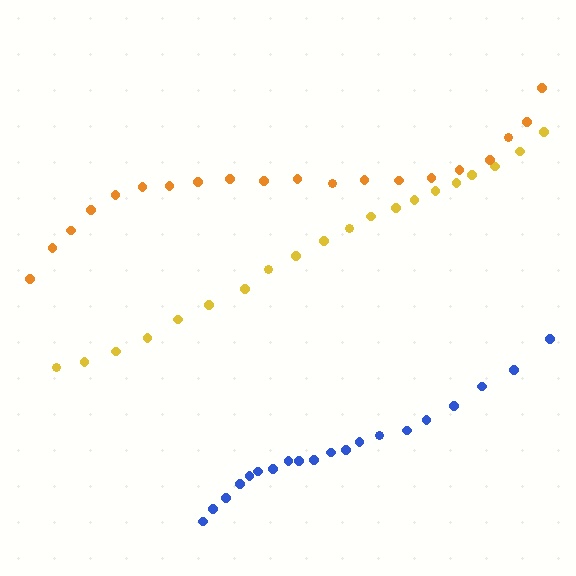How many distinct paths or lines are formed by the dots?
There are 3 distinct paths.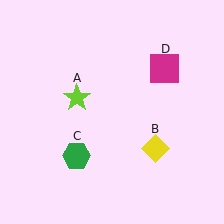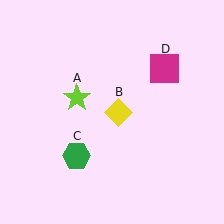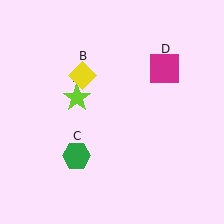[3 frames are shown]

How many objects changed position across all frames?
1 object changed position: yellow diamond (object B).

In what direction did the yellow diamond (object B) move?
The yellow diamond (object B) moved up and to the left.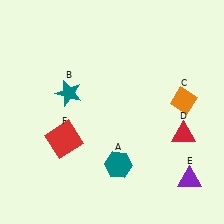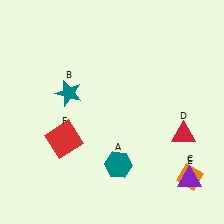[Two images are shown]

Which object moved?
The orange diamond (C) moved down.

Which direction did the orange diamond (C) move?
The orange diamond (C) moved down.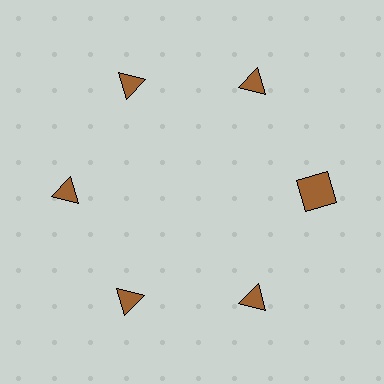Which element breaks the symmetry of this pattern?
The brown square at roughly the 3 o'clock position breaks the symmetry. All other shapes are brown triangles.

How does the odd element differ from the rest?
It has a different shape: square instead of triangle.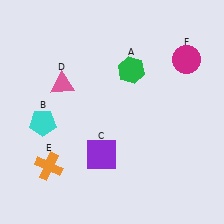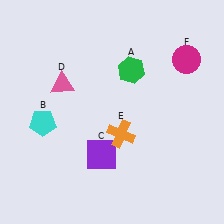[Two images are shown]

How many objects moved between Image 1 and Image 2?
1 object moved between the two images.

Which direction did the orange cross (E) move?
The orange cross (E) moved right.